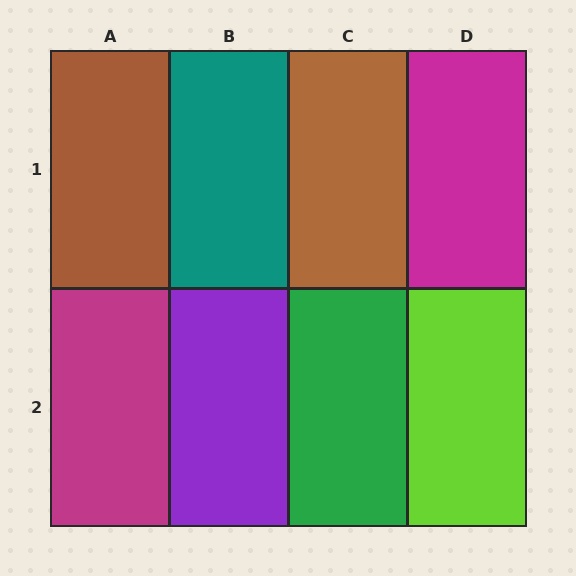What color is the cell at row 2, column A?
Magenta.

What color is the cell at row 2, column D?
Lime.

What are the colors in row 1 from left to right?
Brown, teal, brown, magenta.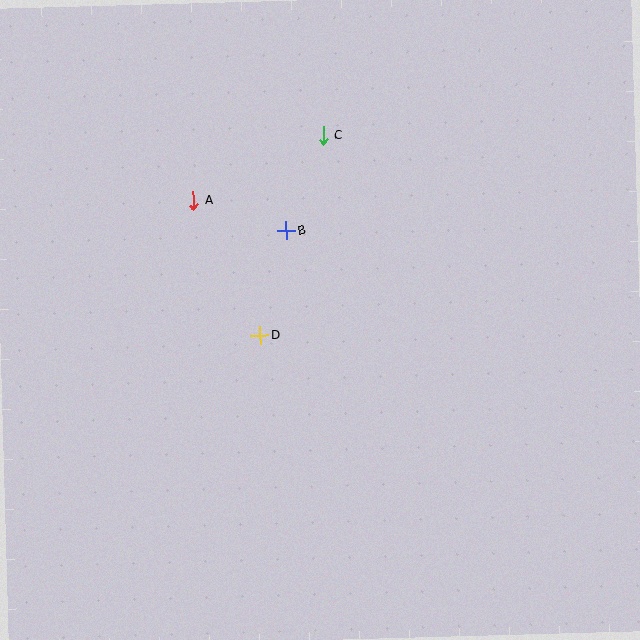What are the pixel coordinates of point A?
Point A is at (194, 201).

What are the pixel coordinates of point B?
Point B is at (286, 231).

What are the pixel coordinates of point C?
Point C is at (323, 135).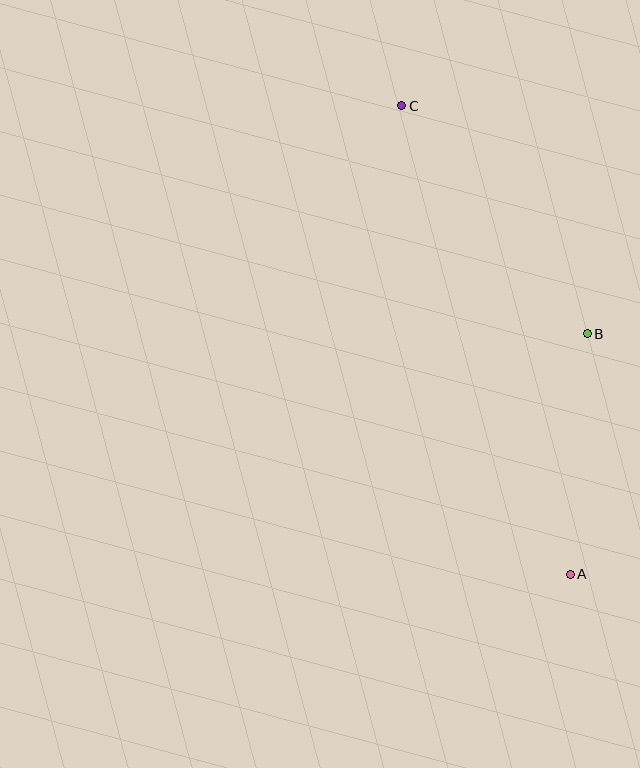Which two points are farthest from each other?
Points A and C are farthest from each other.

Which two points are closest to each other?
Points A and B are closest to each other.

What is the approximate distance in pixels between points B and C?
The distance between B and C is approximately 294 pixels.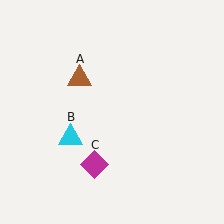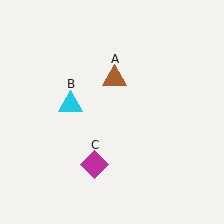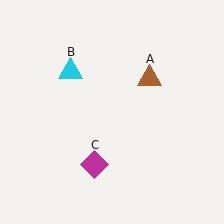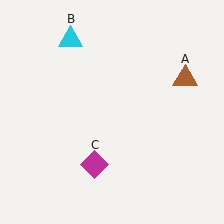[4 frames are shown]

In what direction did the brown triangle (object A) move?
The brown triangle (object A) moved right.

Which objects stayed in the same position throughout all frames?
Magenta diamond (object C) remained stationary.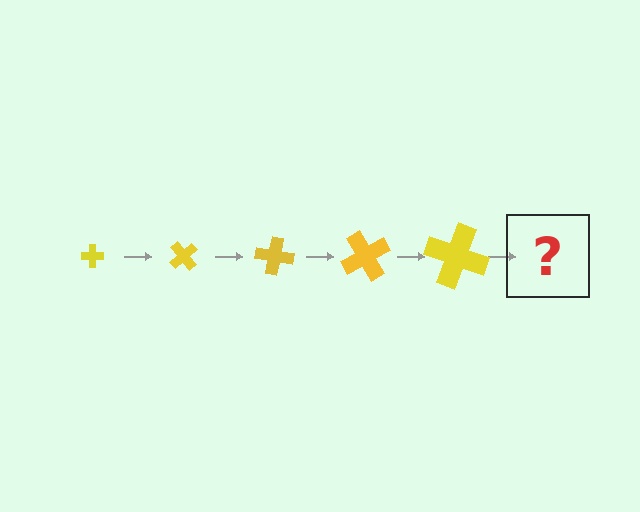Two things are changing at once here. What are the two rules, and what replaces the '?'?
The two rules are that the cross grows larger each step and it rotates 50 degrees each step. The '?' should be a cross, larger than the previous one and rotated 250 degrees from the start.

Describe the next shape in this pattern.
It should be a cross, larger than the previous one and rotated 250 degrees from the start.